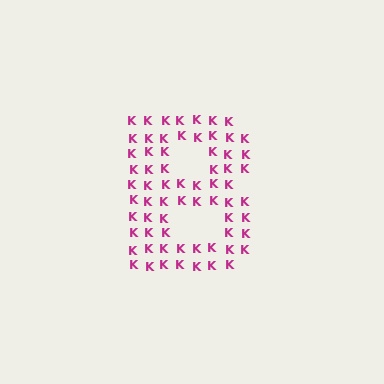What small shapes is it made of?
It is made of small letter K's.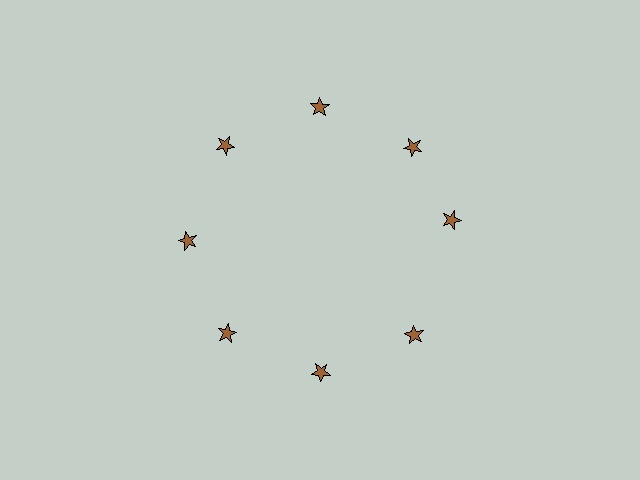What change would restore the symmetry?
The symmetry would be restored by rotating it back into even spacing with its neighbors so that all 8 stars sit at equal angles and equal distance from the center.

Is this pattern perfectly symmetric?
No. The 8 brown stars are arranged in a ring, but one element near the 3 o'clock position is rotated out of alignment along the ring, breaking the 8-fold rotational symmetry.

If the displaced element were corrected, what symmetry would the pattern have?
It would have 8-fold rotational symmetry — the pattern would map onto itself every 45 degrees.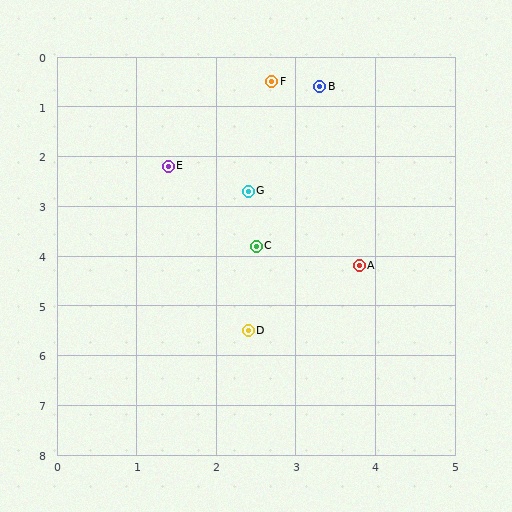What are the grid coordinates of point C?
Point C is at approximately (2.5, 3.8).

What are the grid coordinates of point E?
Point E is at approximately (1.4, 2.2).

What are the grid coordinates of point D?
Point D is at approximately (2.4, 5.5).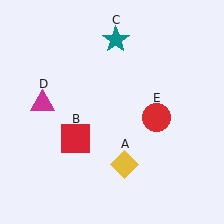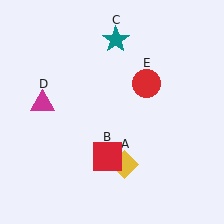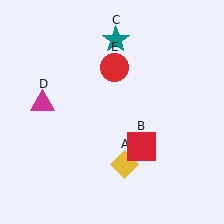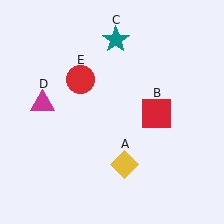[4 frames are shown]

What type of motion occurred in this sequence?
The red square (object B), red circle (object E) rotated counterclockwise around the center of the scene.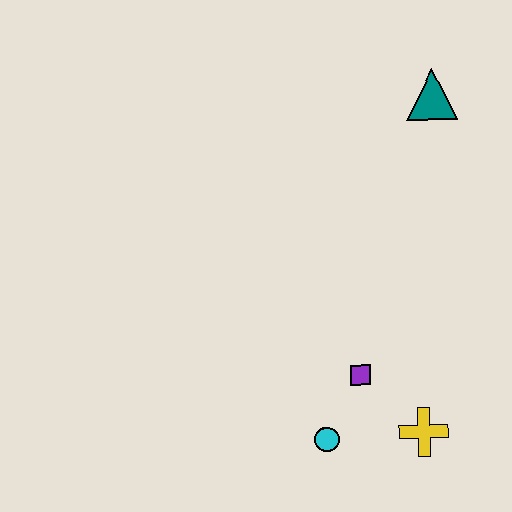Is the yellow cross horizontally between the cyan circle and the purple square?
No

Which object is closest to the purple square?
The cyan circle is closest to the purple square.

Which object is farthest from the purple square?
The teal triangle is farthest from the purple square.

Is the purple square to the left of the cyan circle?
No